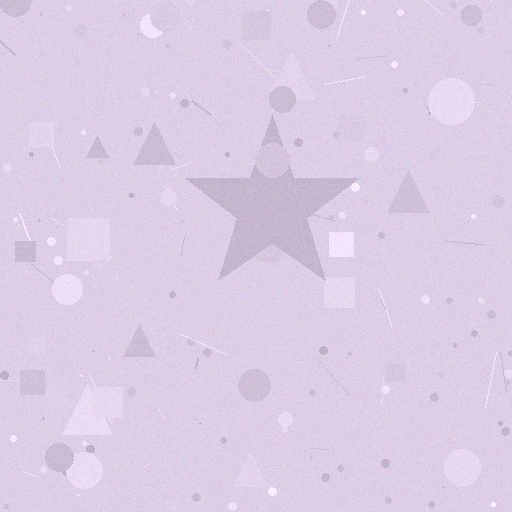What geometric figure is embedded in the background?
A star is embedded in the background.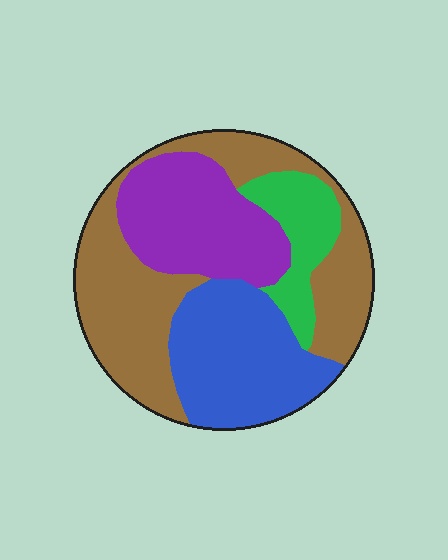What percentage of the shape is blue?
Blue takes up between a sixth and a third of the shape.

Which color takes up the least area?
Green, at roughly 10%.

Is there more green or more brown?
Brown.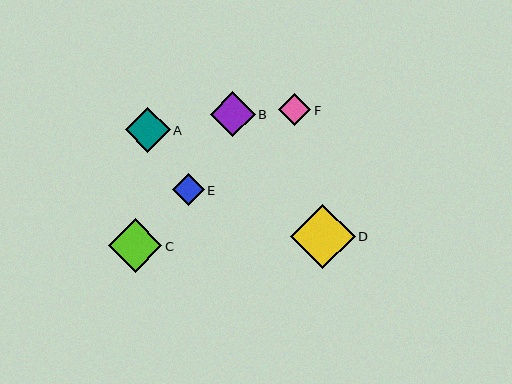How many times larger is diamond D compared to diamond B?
Diamond D is approximately 1.4 times the size of diamond B.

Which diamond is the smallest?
Diamond E is the smallest with a size of approximately 32 pixels.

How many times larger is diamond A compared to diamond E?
Diamond A is approximately 1.4 times the size of diamond E.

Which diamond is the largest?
Diamond D is the largest with a size of approximately 65 pixels.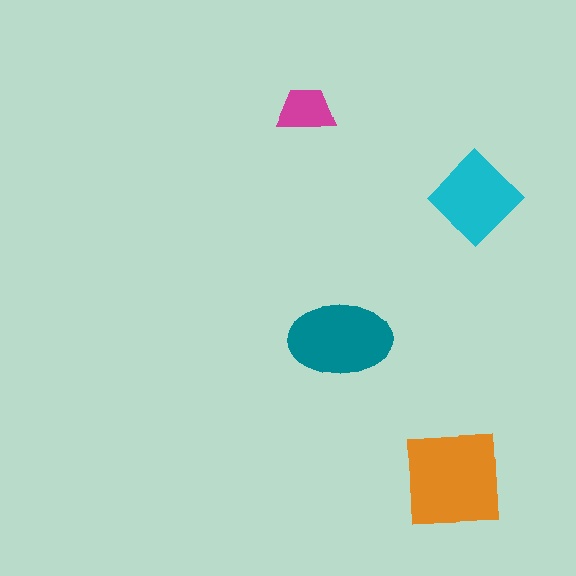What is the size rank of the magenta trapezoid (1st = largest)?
4th.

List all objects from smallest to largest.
The magenta trapezoid, the cyan diamond, the teal ellipse, the orange square.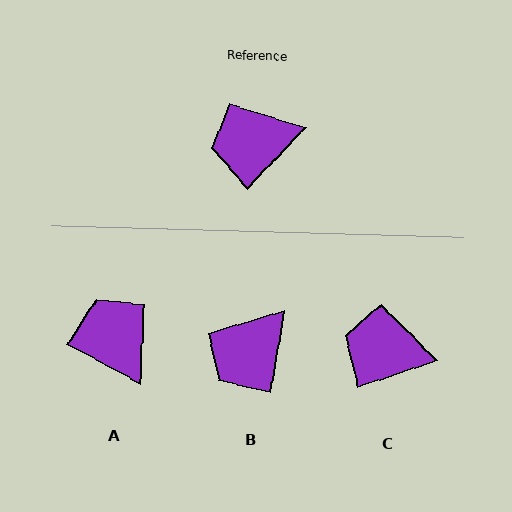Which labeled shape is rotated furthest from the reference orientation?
A, about 75 degrees away.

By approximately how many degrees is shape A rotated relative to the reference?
Approximately 75 degrees clockwise.